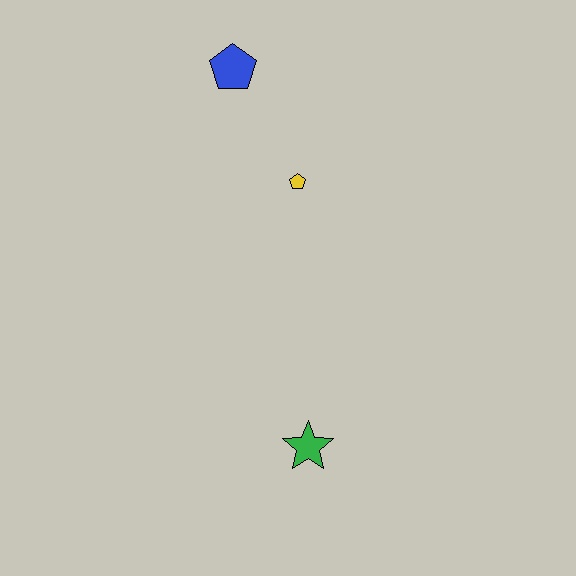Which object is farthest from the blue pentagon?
The green star is farthest from the blue pentagon.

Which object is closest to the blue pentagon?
The yellow pentagon is closest to the blue pentagon.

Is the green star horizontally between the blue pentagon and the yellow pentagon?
No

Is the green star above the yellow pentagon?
No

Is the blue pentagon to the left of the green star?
Yes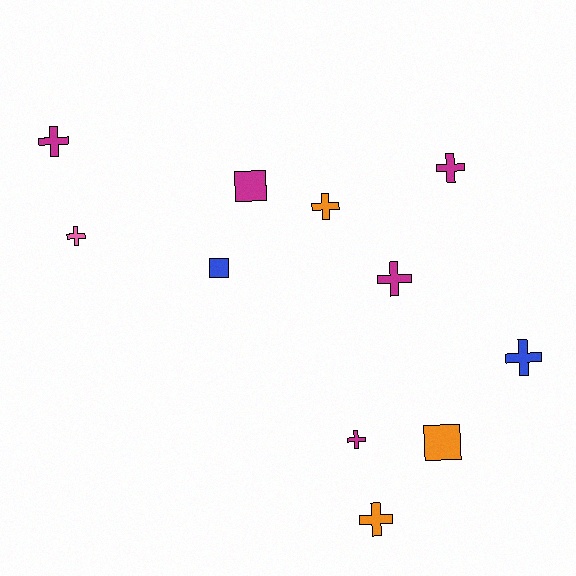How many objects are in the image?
There are 11 objects.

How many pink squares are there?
There are no pink squares.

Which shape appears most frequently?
Cross, with 8 objects.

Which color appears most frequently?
Magenta, with 5 objects.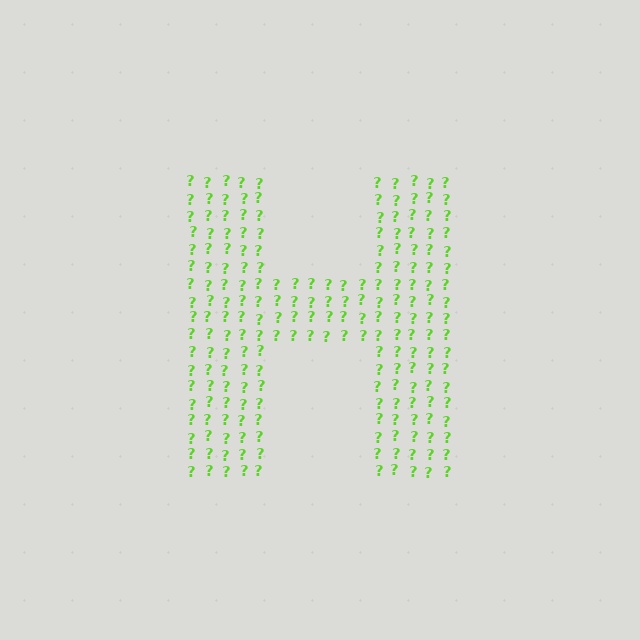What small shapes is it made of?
It is made of small question marks.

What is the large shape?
The large shape is the letter H.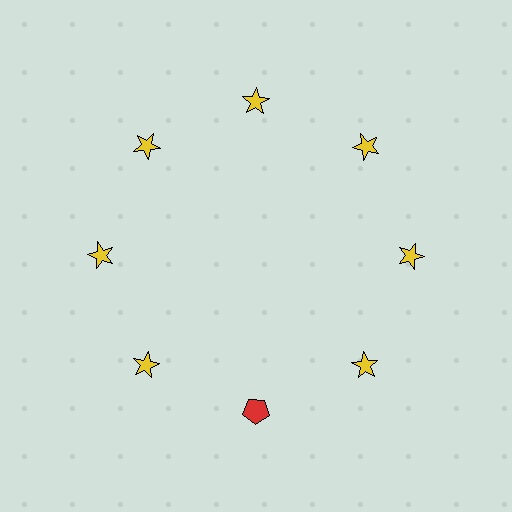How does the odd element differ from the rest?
It differs in both color (red instead of yellow) and shape (pentagon instead of star).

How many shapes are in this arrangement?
There are 8 shapes arranged in a ring pattern.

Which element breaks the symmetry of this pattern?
The red pentagon at roughly the 6 o'clock position breaks the symmetry. All other shapes are yellow stars.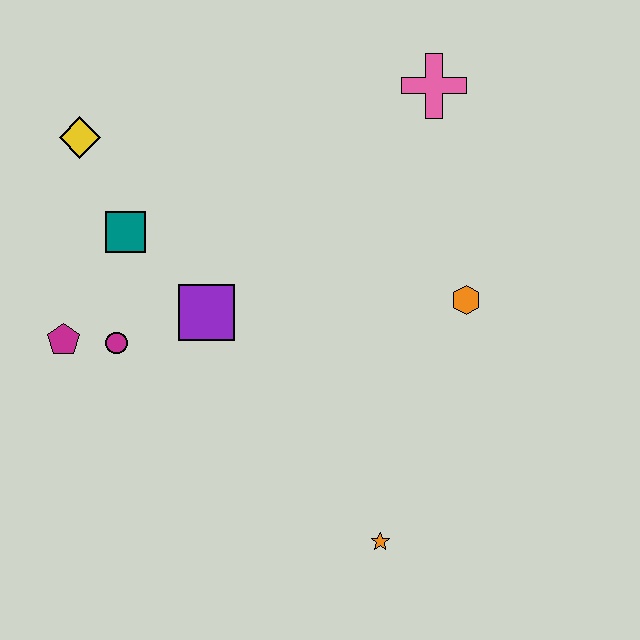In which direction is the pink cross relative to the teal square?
The pink cross is to the right of the teal square.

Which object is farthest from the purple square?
The pink cross is farthest from the purple square.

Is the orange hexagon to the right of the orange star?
Yes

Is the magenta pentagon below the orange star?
No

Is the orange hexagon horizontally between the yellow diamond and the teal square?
No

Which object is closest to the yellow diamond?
The teal square is closest to the yellow diamond.